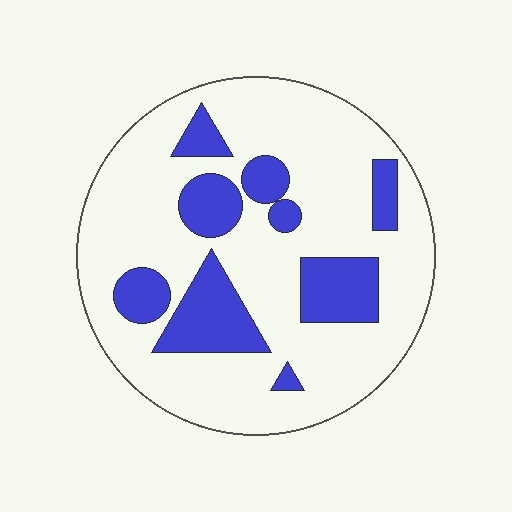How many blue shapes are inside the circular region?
9.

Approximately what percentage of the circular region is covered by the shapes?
Approximately 25%.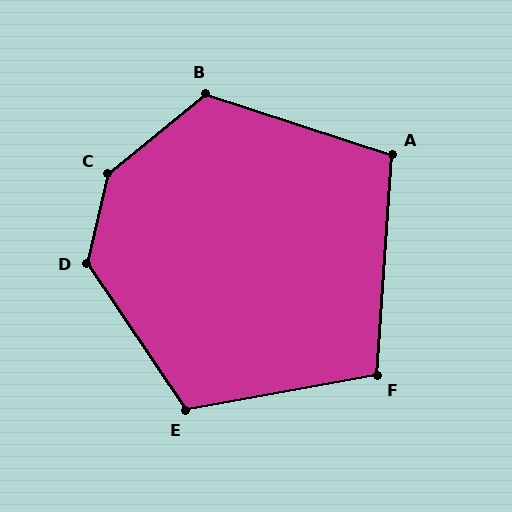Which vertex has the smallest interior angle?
A, at approximately 104 degrees.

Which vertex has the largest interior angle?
C, at approximately 142 degrees.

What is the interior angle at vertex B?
Approximately 123 degrees (obtuse).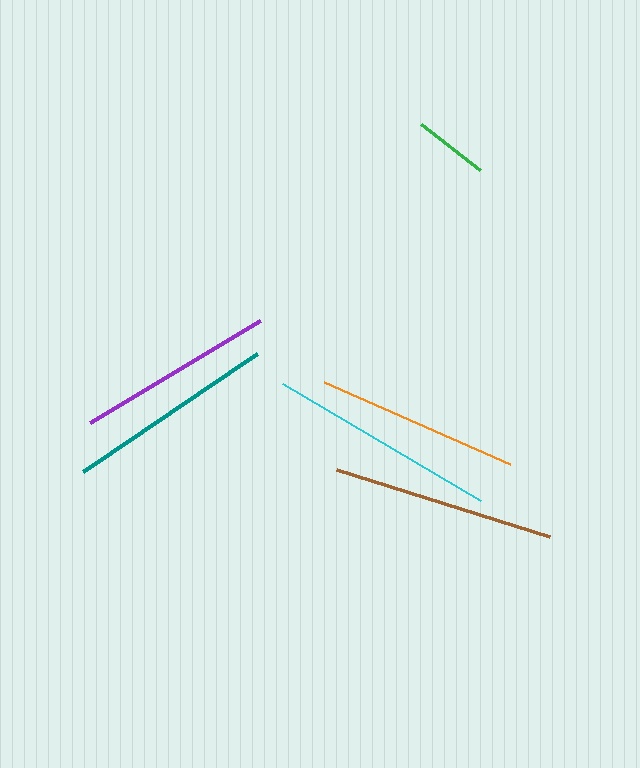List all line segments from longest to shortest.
From longest to shortest: cyan, brown, teal, orange, purple, green.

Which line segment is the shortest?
The green line is the shortest at approximately 75 pixels.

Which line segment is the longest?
The cyan line is the longest at approximately 230 pixels.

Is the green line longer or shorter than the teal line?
The teal line is longer than the green line.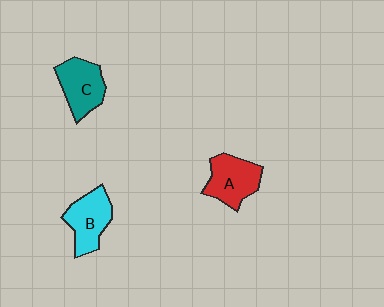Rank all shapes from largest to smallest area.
From largest to smallest: A (red), B (cyan), C (teal).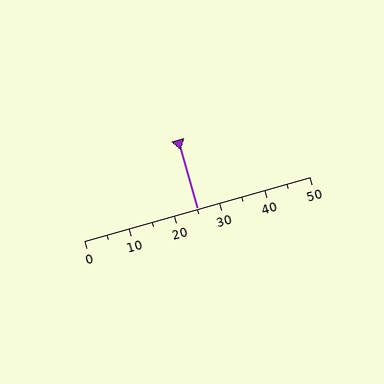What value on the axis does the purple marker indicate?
The marker indicates approximately 25.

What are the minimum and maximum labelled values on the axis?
The axis runs from 0 to 50.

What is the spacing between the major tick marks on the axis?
The major ticks are spaced 10 apart.